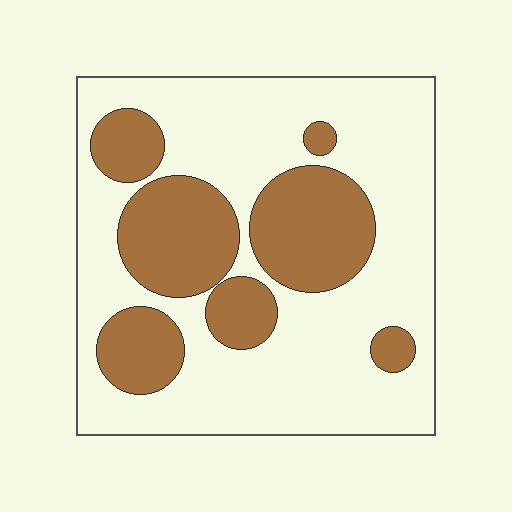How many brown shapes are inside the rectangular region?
7.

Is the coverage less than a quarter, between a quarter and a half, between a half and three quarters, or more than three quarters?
Between a quarter and a half.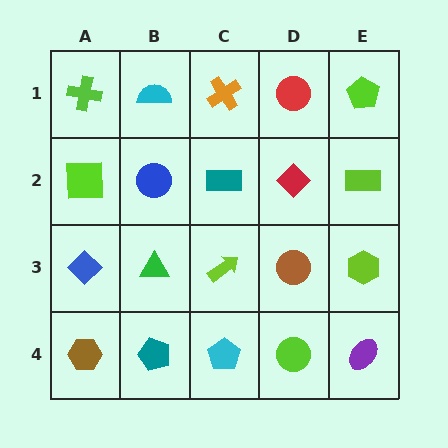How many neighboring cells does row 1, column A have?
2.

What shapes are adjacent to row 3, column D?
A red diamond (row 2, column D), a lime circle (row 4, column D), a lime arrow (row 3, column C), a lime hexagon (row 3, column E).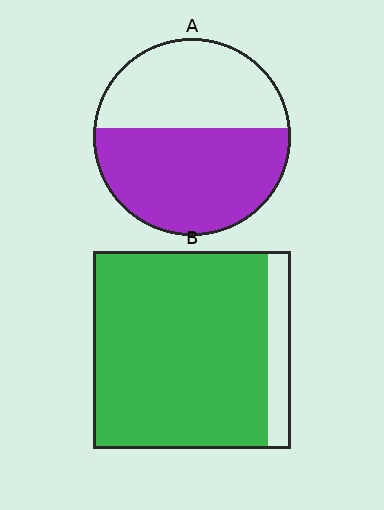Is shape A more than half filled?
Yes.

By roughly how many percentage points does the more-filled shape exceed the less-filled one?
By roughly 35 percentage points (B over A).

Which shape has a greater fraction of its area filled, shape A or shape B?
Shape B.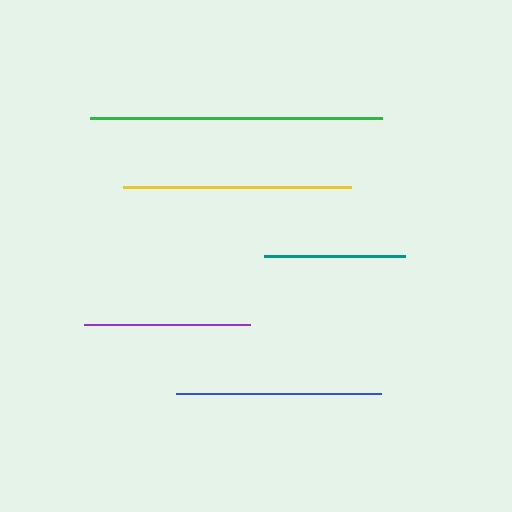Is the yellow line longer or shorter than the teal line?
The yellow line is longer than the teal line.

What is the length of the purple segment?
The purple segment is approximately 166 pixels long.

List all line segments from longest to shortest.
From longest to shortest: green, yellow, blue, purple, teal.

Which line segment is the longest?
The green line is the longest at approximately 292 pixels.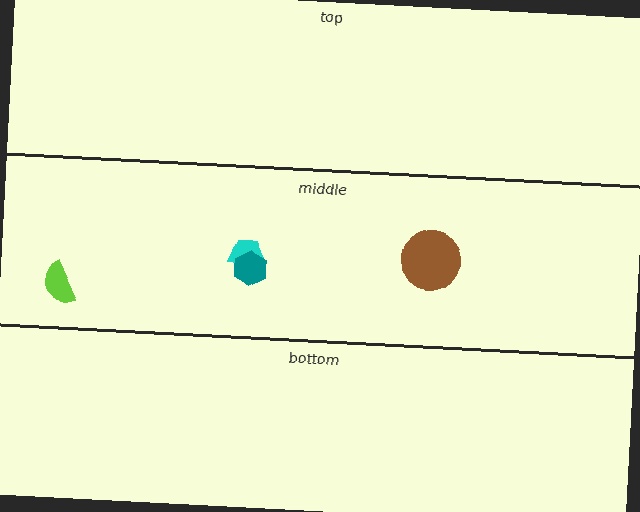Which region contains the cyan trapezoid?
The middle region.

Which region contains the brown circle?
The middle region.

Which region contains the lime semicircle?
The middle region.